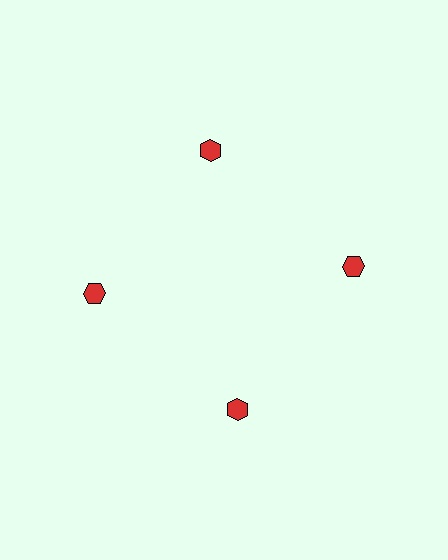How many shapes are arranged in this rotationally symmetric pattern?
There are 4 shapes, arranged in 4 groups of 1.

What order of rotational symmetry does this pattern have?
This pattern has 4-fold rotational symmetry.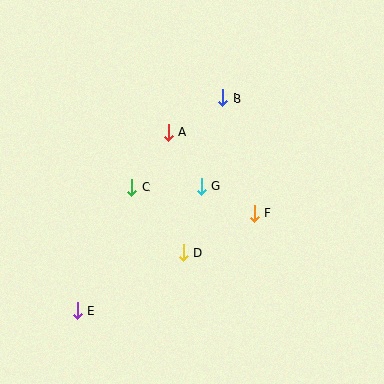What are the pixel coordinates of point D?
Point D is at (184, 253).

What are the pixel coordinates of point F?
Point F is at (254, 213).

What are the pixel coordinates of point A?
Point A is at (168, 132).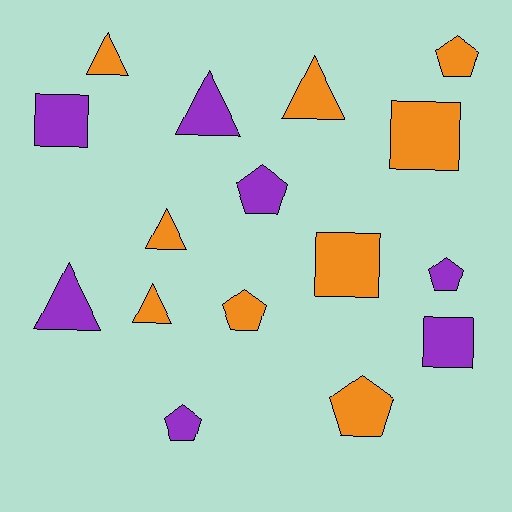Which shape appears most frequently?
Triangle, with 6 objects.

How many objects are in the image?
There are 16 objects.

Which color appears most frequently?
Orange, with 9 objects.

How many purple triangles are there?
There are 2 purple triangles.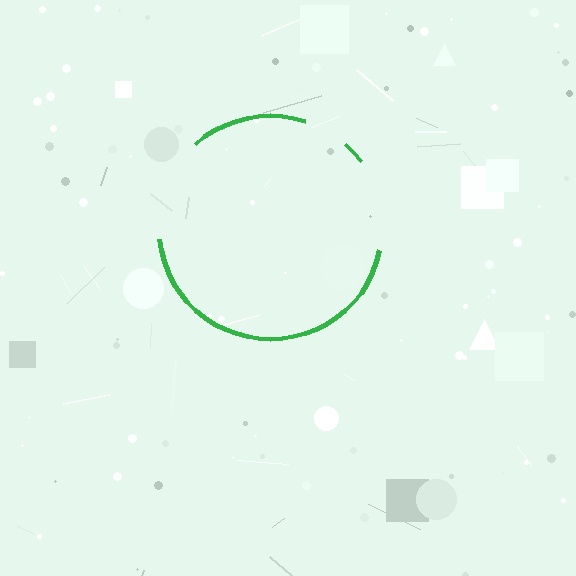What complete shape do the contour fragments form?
The contour fragments form a circle.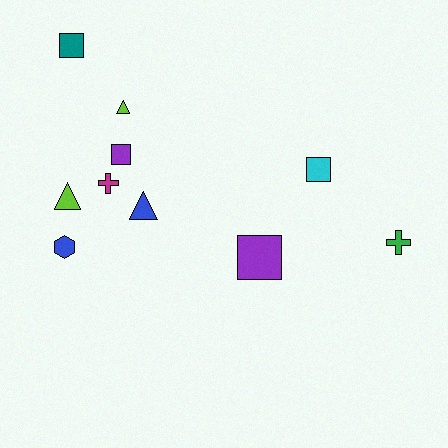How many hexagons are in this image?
There is 1 hexagon.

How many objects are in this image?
There are 10 objects.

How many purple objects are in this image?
There are 2 purple objects.